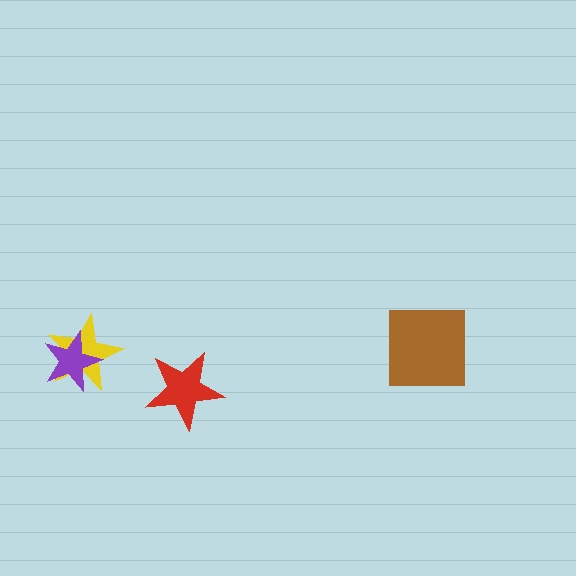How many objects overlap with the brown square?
0 objects overlap with the brown square.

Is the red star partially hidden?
No, no other shape covers it.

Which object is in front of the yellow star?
The purple star is in front of the yellow star.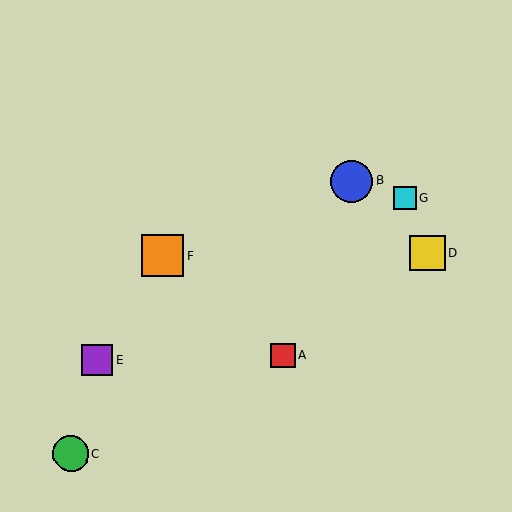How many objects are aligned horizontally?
2 objects (D, F) are aligned horizontally.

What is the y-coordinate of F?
Object F is at y≈256.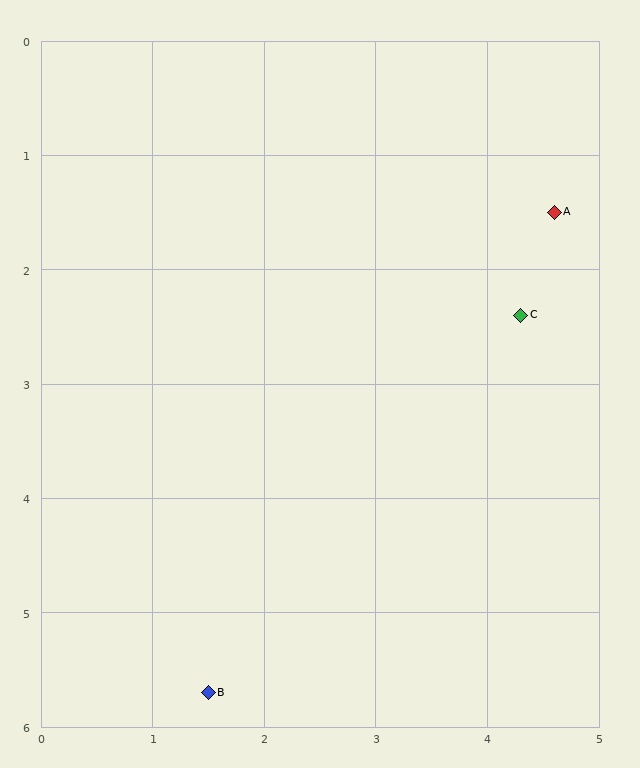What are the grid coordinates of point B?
Point B is at approximately (1.5, 5.7).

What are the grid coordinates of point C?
Point C is at approximately (4.3, 2.4).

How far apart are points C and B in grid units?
Points C and B are about 4.3 grid units apart.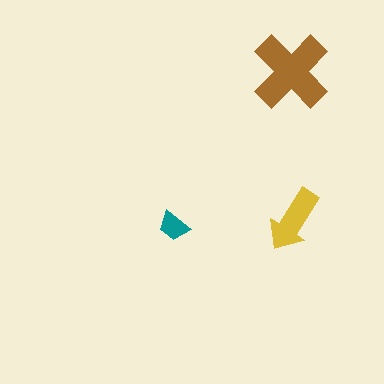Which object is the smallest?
The teal trapezoid.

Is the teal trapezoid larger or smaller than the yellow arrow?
Smaller.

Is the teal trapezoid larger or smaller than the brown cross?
Smaller.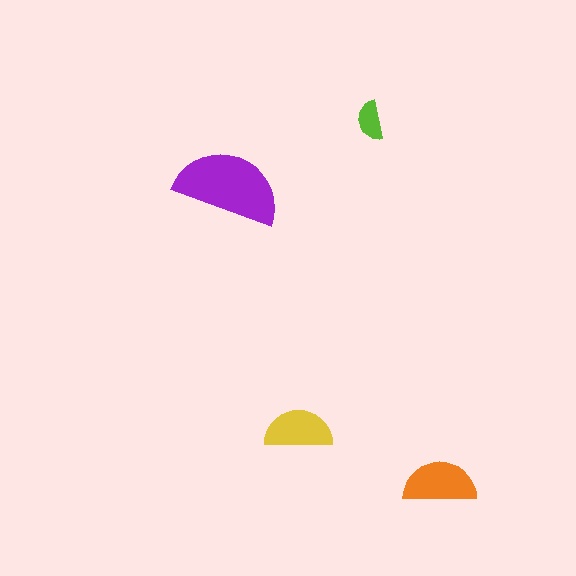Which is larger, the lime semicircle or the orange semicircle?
The orange one.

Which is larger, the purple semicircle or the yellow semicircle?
The purple one.